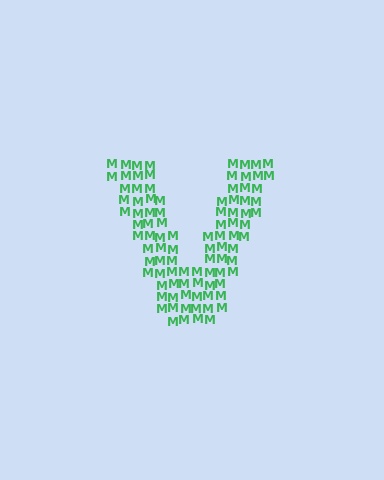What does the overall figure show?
The overall figure shows the letter V.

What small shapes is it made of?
It is made of small letter M's.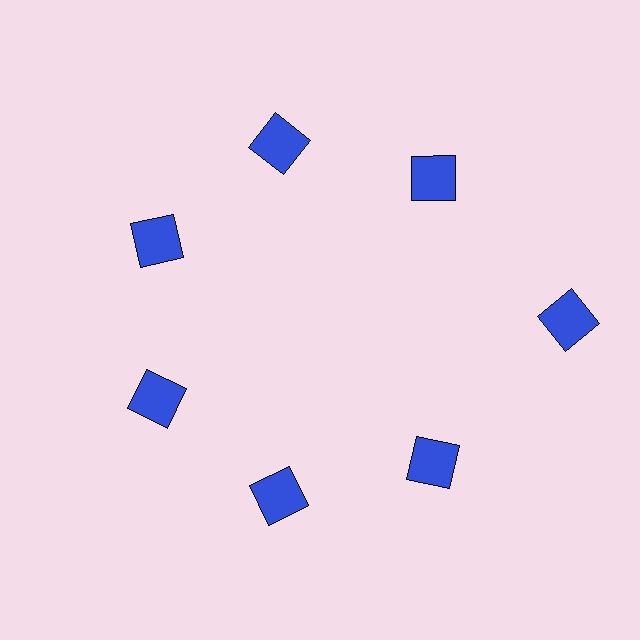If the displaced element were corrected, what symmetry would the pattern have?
It would have 7-fold rotational symmetry — the pattern would map onto itself every 51 degrees.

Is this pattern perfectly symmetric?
No. The 7 blue squares are arranged in a ring, but one element near the 3 o'clock position is pushed outward from the center, breaking the 7-fold rotational symmetry.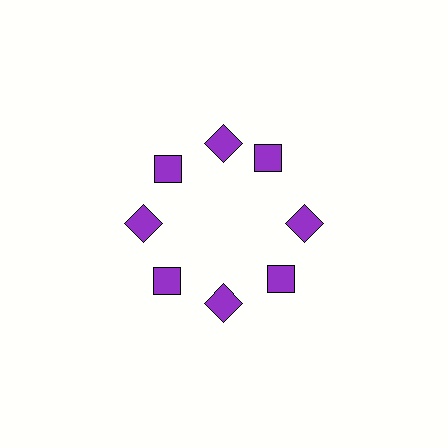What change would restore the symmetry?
The symmetry would be restored by rotating it back into even spacing with its neighbors so that all 8 squares sit at equal angles and equal distance from the center.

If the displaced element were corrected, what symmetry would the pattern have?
It would have 8-fold rotational symmetry — the pattern would map onto itself every 45 degrees.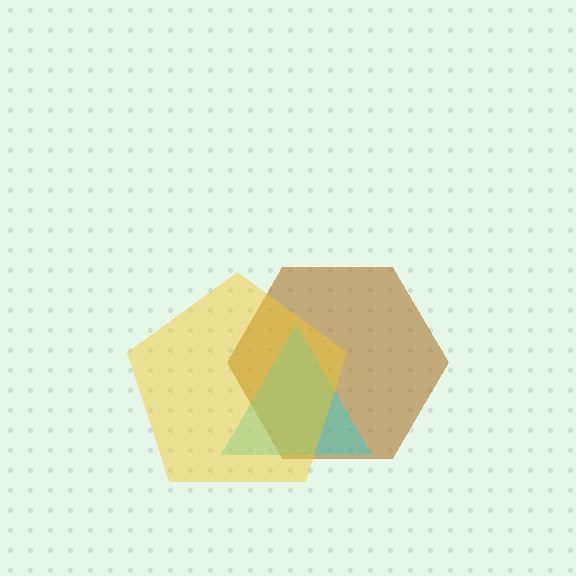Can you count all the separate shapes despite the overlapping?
Yes, there are 3 separate shapes.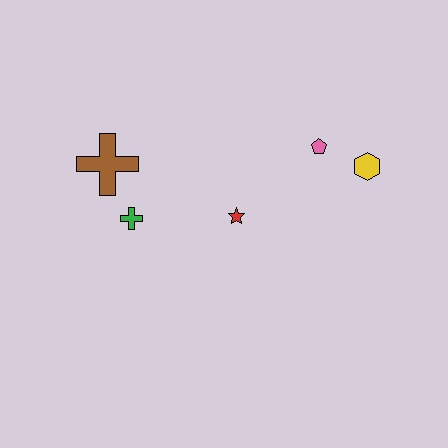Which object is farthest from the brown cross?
The yellow hexagon is farthest from the brown cross.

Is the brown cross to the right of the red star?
No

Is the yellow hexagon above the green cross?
Yes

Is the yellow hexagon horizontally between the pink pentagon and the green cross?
No